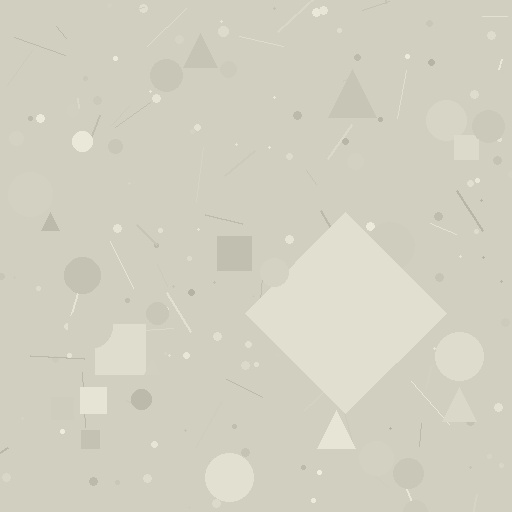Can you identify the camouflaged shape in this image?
The camouflaged shape is a diamond.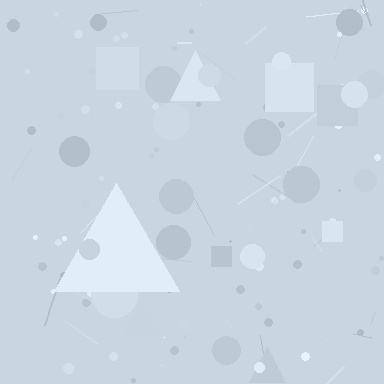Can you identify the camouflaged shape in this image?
The camouflaged shape is a triangle.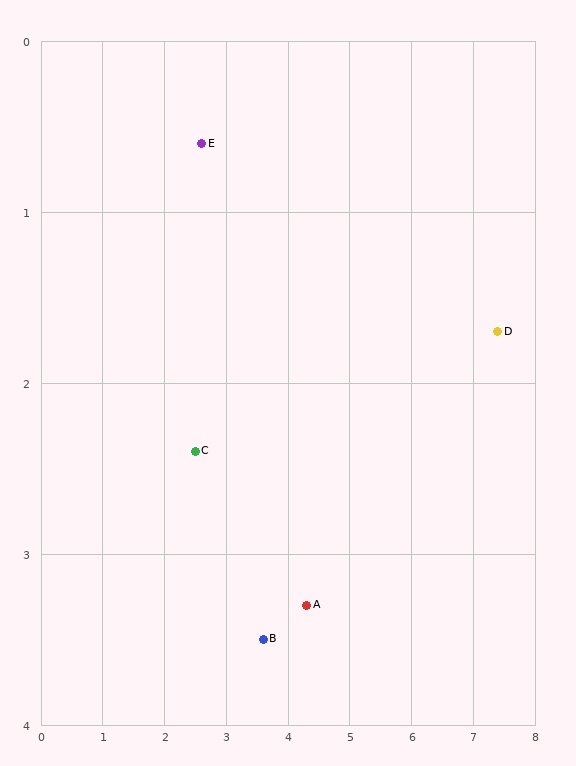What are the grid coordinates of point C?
Point C is at approximately (2.5, 2.4).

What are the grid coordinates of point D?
Point D is at approximately (7.4, 1.7).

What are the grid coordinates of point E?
Point E is at approximately (2.6, 0.6).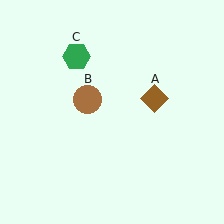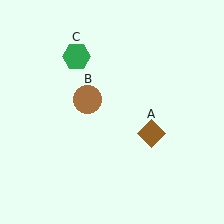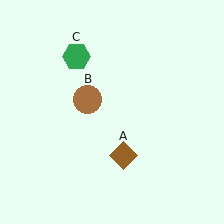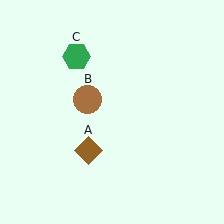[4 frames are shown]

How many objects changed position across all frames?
1 object changed position: brown diamond (object A).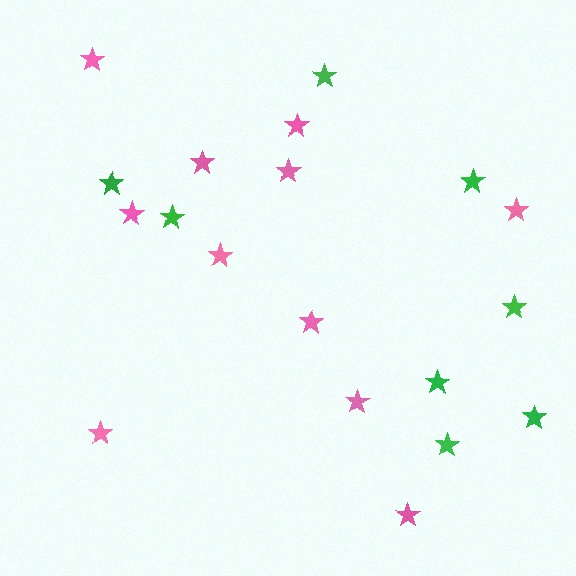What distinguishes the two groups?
There are 2 groups: one group of pink stars (11) and one group of green stars (8).